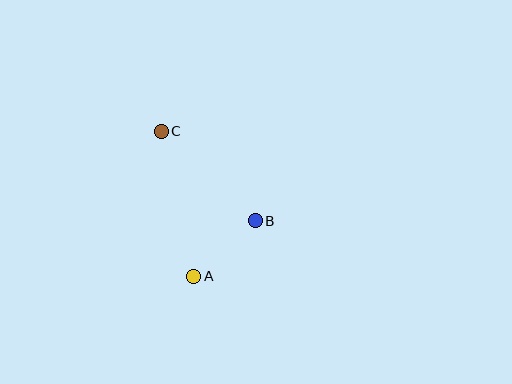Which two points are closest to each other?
Points A and B are closest to each other.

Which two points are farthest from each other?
Points A and C are farthest from each other.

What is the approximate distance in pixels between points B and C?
The distance between B and C is approximately 130 pixels.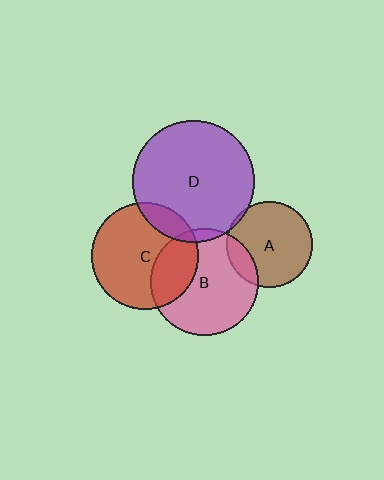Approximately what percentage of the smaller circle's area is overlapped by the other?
Approximately 5%.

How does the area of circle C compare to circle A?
Approximately 1.5 times.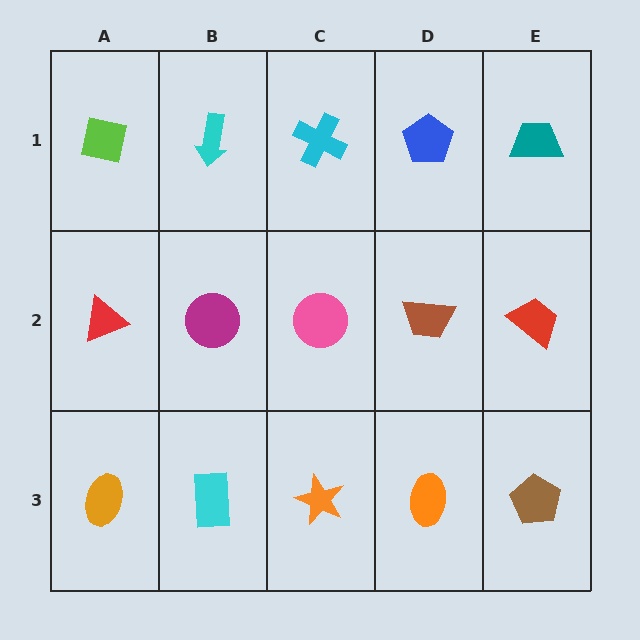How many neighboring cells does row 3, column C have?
3.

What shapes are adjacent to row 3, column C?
A pink circle (row 2, column C), a cyan rectangle (row 3, column B), an orange ellipse (row 3, column D).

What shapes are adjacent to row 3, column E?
A red trapezoid (row 2, column E), an orange ellipse (row 3, column D).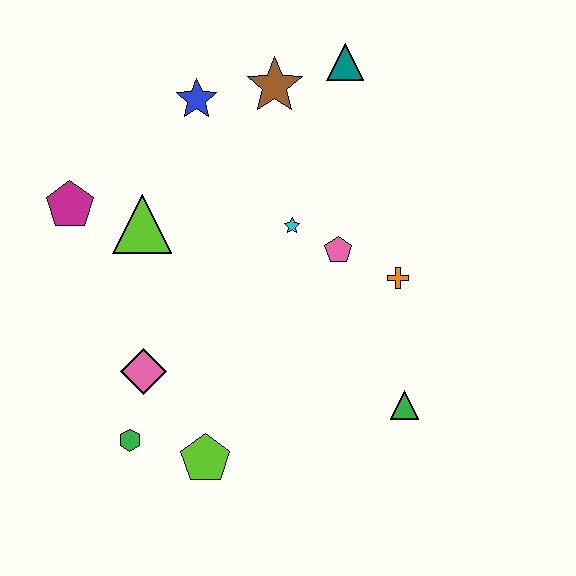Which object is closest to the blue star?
The brown star is closest to the blue star.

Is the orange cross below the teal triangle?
Yes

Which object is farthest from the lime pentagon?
The teal triangle is farthest from the lime pentagon.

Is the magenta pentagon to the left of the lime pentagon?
Yes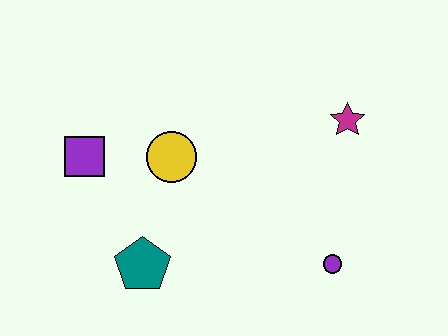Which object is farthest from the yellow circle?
The purple circle is farthest from the yellow circle.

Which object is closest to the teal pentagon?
The yellow circle is closest to the teal pentagon.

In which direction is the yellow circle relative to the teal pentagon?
The yellow circle is above the teal pentagon.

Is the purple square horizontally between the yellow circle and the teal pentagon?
No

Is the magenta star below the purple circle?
No